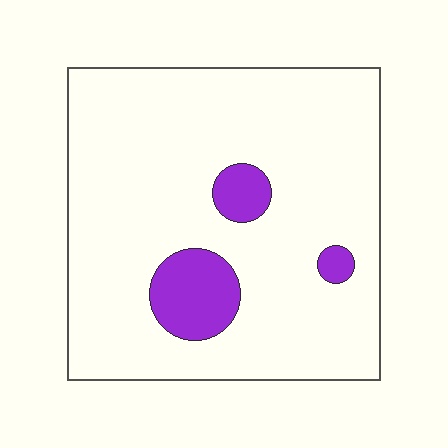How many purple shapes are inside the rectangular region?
3.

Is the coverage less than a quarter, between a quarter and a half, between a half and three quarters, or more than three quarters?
Less than a quarter.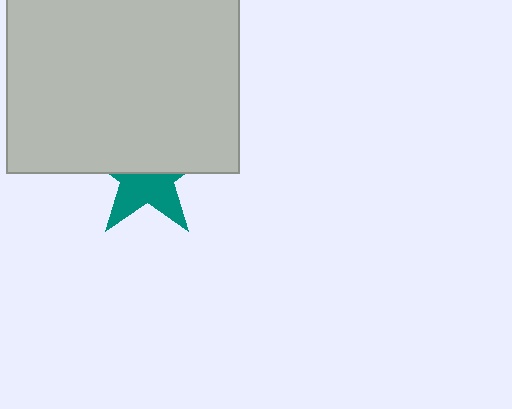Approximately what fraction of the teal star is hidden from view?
Roughly 53% of the teal star is hidden behind the light gray square.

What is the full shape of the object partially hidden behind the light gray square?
The partially hidden object is a teal star.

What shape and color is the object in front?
The object in front is a light gray square.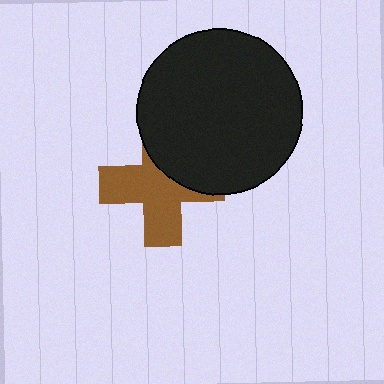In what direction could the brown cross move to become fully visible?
The brown cross could move toward the lower-left. That would shift it out from behind the black circle entirely.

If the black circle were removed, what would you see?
You would see the complete brown cross.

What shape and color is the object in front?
The object in front is a black circle.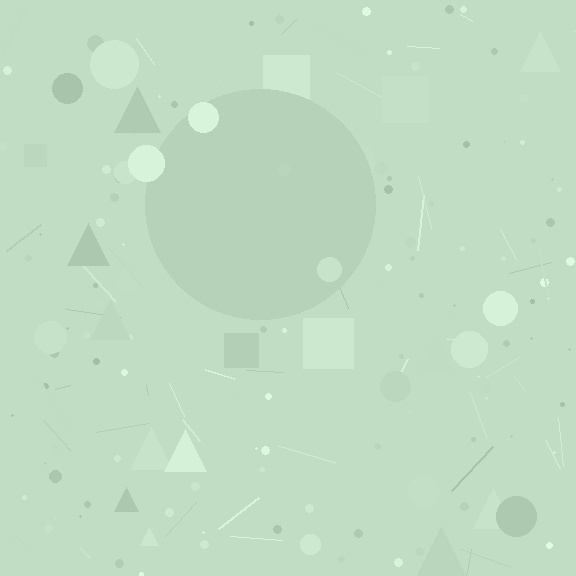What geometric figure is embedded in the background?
A circle is embedded in the background.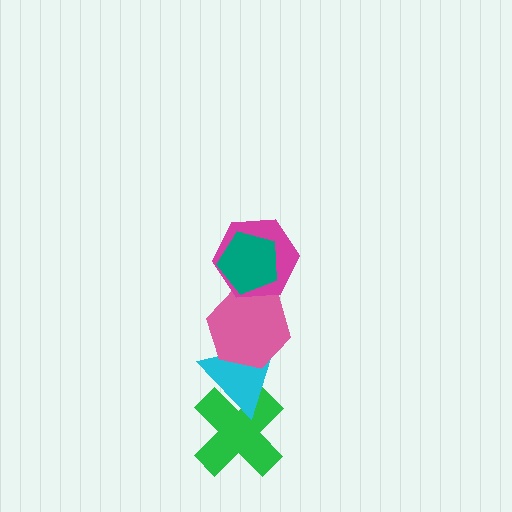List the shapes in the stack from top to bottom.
From top to bottom: the teal pentagon, the magenta hexagon, the pink hexagon, the cyan triangle, the green cross.